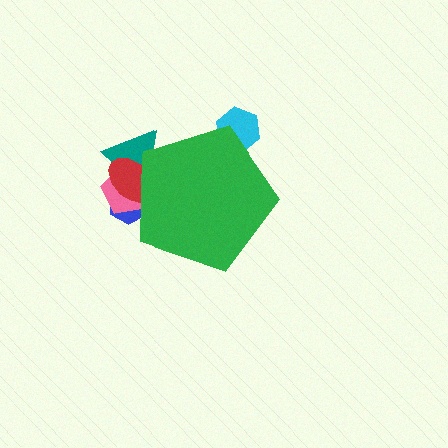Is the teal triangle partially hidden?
Yes, the teal triangle is partially hidden behind the green pentagon.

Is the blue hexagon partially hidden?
Yes, the blue hexagon is partially hidden behind the green pentagon.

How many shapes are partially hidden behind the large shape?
5 shapes are partially hidden.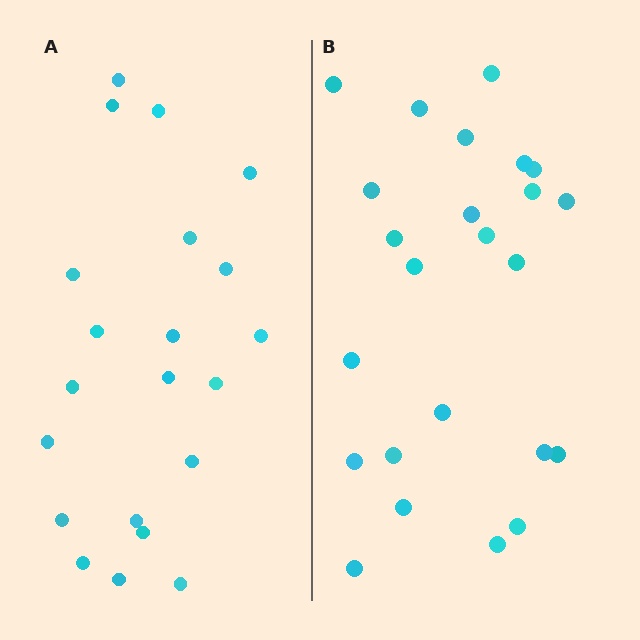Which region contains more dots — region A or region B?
Region B (the right region) has more dots.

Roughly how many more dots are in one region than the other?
Region B has just a few more — roughly 2 or 3 more dots than region A.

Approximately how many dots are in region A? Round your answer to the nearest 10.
About 20 dots. (The exact count is 21, which rounds to 20.)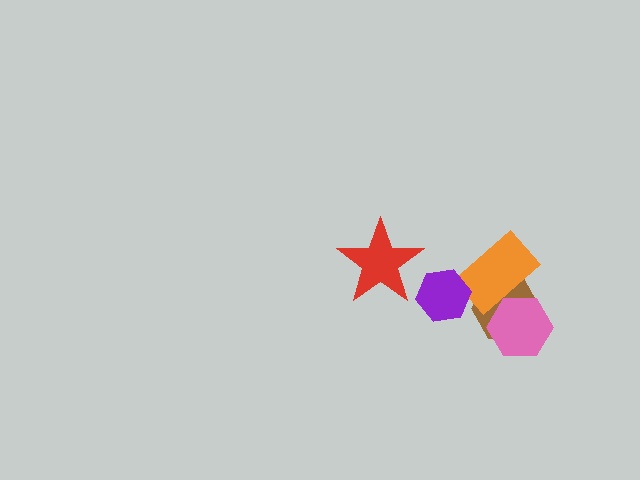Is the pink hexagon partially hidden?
Yes, it is partially covered by another shape.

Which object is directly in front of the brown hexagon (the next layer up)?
The pink hexagon is directly in front of the brown hexagon.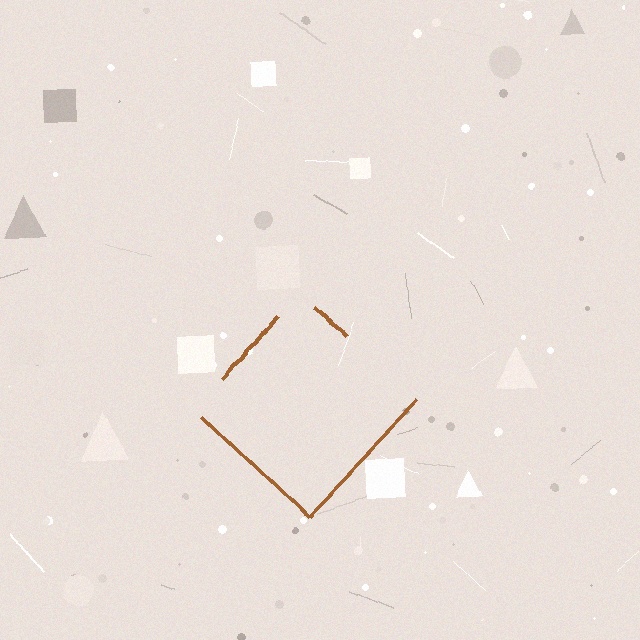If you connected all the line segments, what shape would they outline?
They would outline a diamond.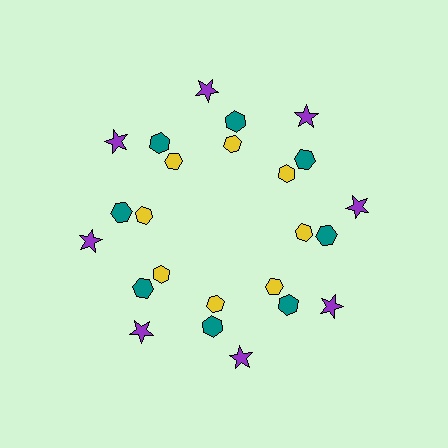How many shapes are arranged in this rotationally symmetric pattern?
There are 24 shapes, arranged in 8 groups of 3.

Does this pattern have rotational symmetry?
Yes, this pattern has 8-fold rotational symmetry. It looks the same after rotating 45 degrees around the center.